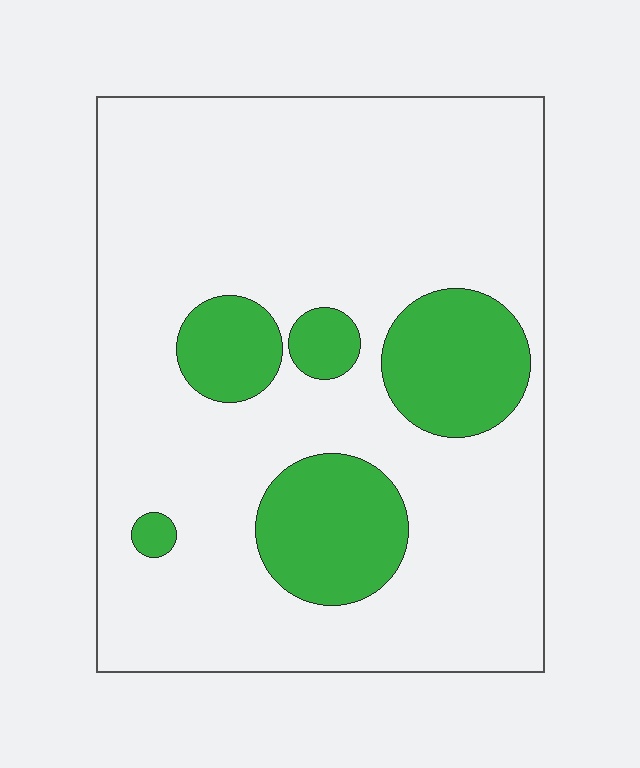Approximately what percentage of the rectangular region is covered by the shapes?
Approximately 20%.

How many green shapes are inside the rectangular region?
5.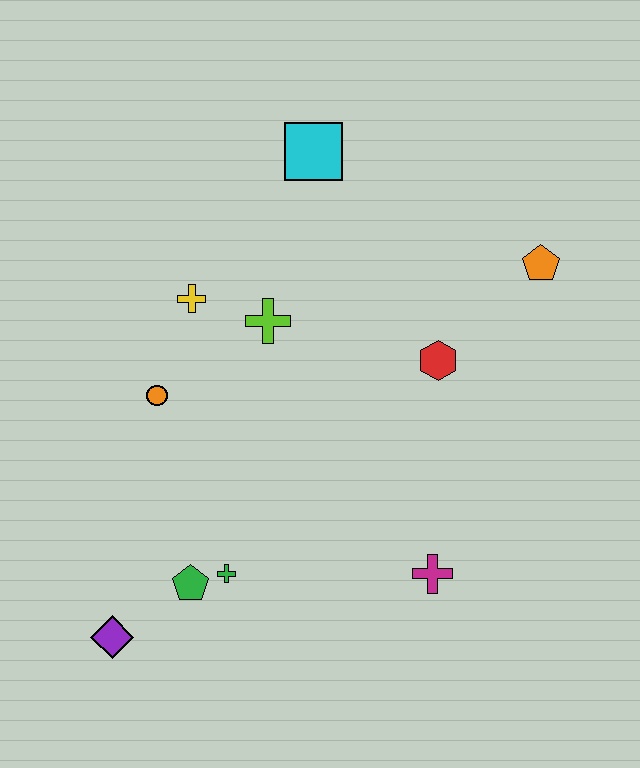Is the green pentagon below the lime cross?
Yes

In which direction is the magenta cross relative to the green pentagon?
The magenta cross is to the right of the green pentagon.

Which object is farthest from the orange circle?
The orange pentagon is farthest from the orange circle.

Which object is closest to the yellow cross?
The lime cross is closest to the yellow cross.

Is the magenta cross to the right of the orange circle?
Yes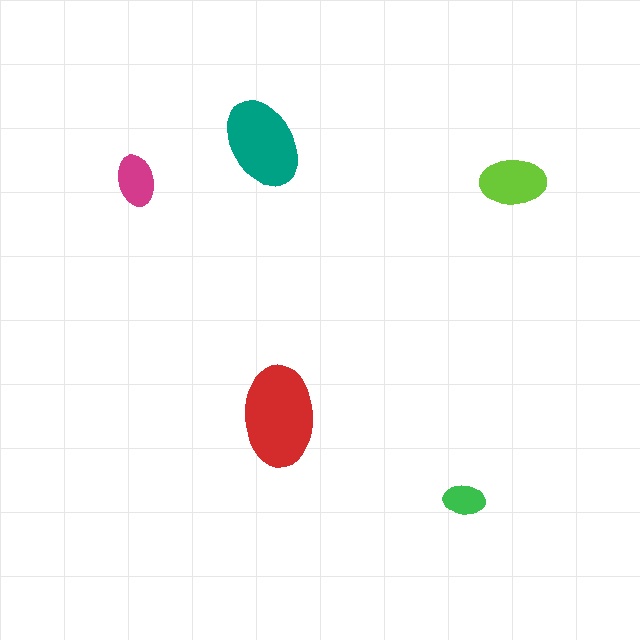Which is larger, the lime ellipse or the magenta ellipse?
The lime one.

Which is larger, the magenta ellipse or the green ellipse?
The magenta one.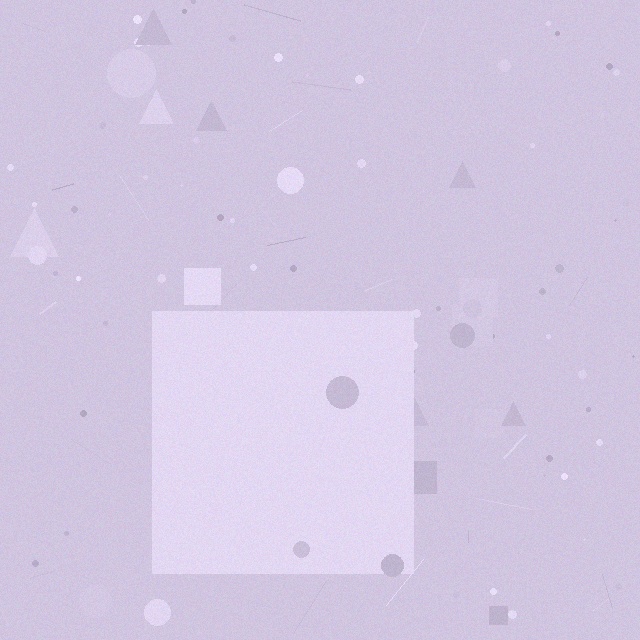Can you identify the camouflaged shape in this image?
The camouflaged shape is a square.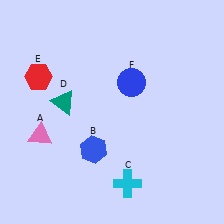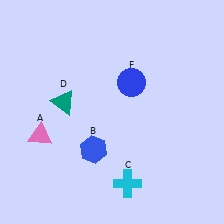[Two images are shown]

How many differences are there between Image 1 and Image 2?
There is 1 difference between the two images.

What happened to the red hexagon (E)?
The red hexagon (E) was removed in Image 2. It was in the top-left area of Image 1.